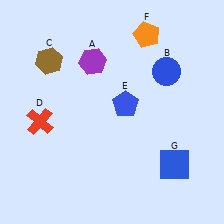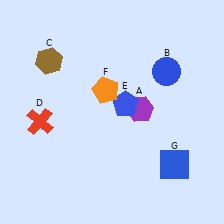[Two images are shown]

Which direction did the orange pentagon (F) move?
The orange pentagon (F) moved down.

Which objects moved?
The objects that moved are: the purple hexagon (A), the orange pentagon (F).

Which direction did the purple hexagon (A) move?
The purple hexagon (A) moved down.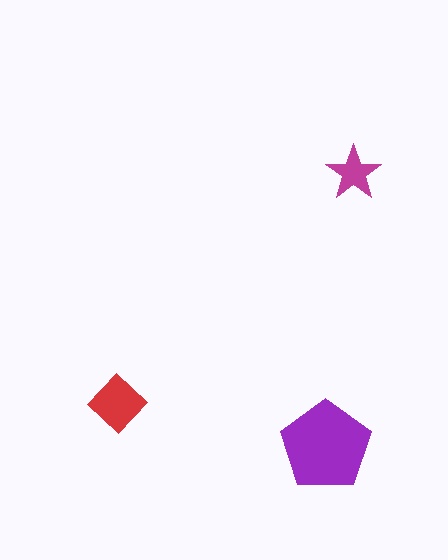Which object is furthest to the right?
The magenta star is rightmost.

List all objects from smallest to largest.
The magenta star, the red diamond, the purple pentagon.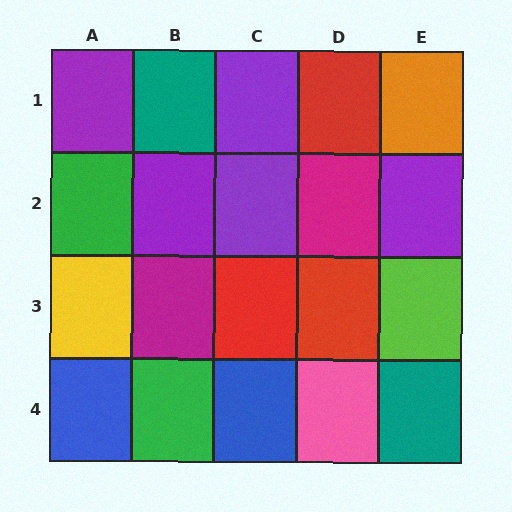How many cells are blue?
2 cells are blue.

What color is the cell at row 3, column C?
Red.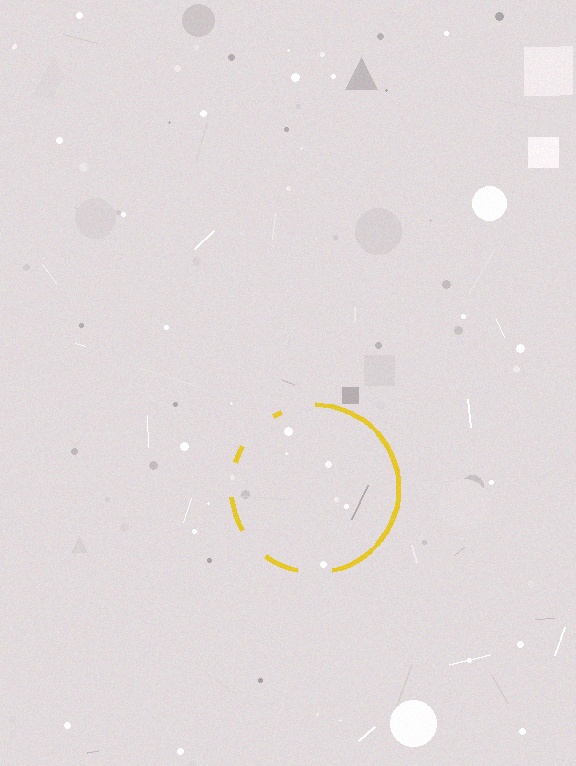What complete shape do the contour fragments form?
The contour fragments form a circle.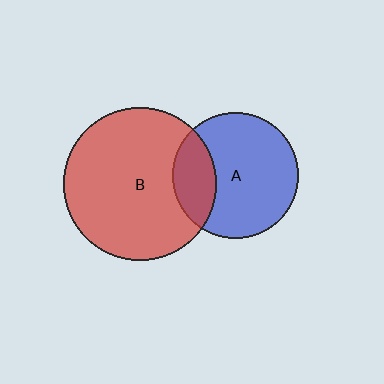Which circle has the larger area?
Circle B (red).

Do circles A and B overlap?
Yes.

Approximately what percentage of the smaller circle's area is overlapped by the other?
Approximately 25%.